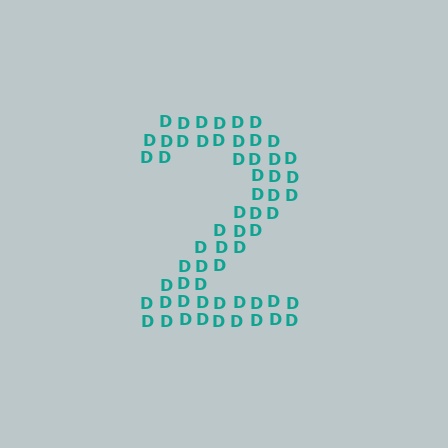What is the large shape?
The large shape is the digit 2.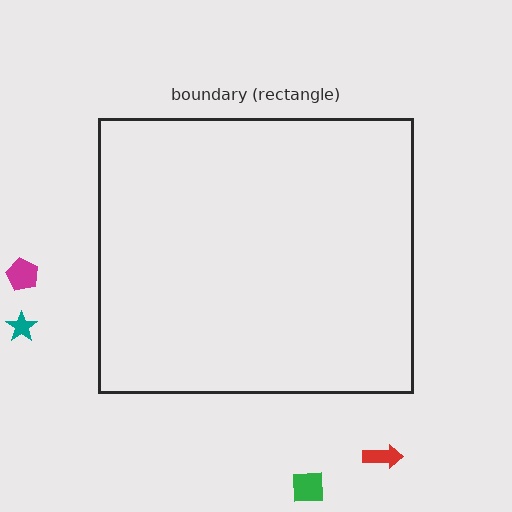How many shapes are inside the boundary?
0 inside, 4 outside.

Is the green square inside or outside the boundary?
Outside.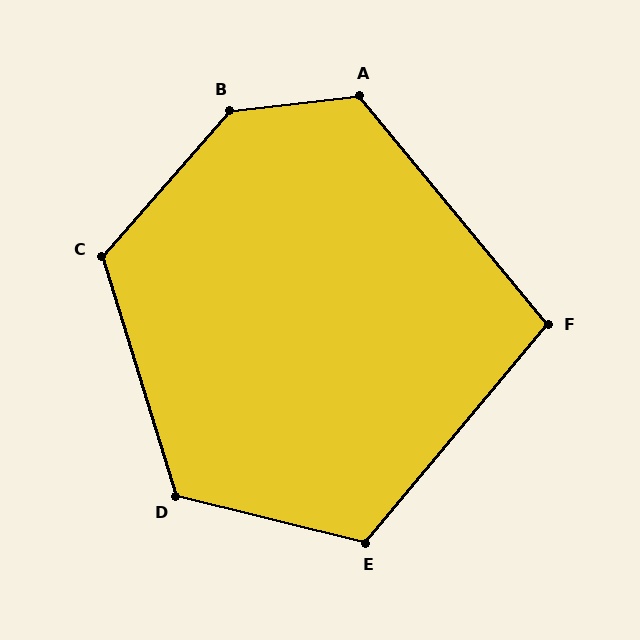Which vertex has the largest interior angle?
B, at approximately 138 degrees.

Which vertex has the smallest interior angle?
F, at approximately 101 degrees.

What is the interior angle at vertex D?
Approximately 121 degrees (obtuse).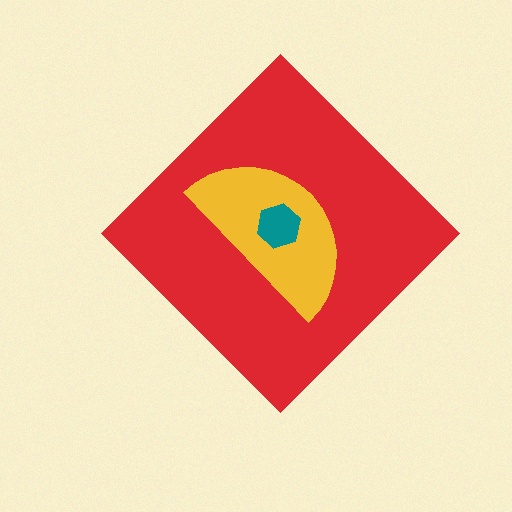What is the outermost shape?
The red diamond.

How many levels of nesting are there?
3.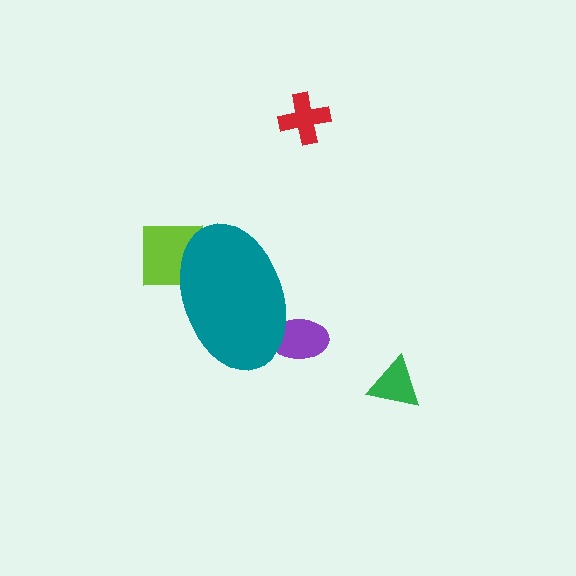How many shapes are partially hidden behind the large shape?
2 shapes are partially hidden.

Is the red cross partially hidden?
No, the red cross is fully visible.